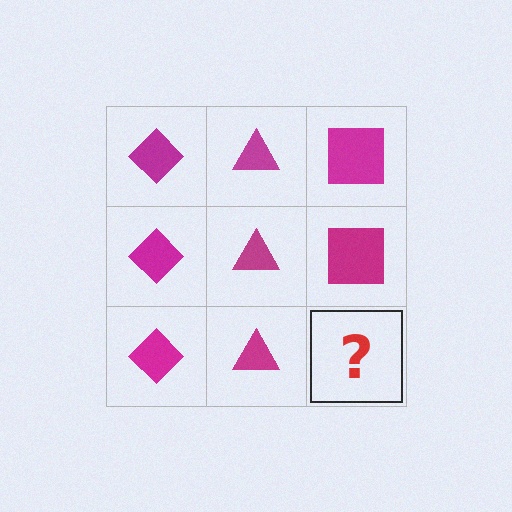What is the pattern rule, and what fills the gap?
The rule is that each column has a consistent shape. The gap should be filled with a magenta square.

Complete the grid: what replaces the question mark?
The question mark should be replaced with a magenta square.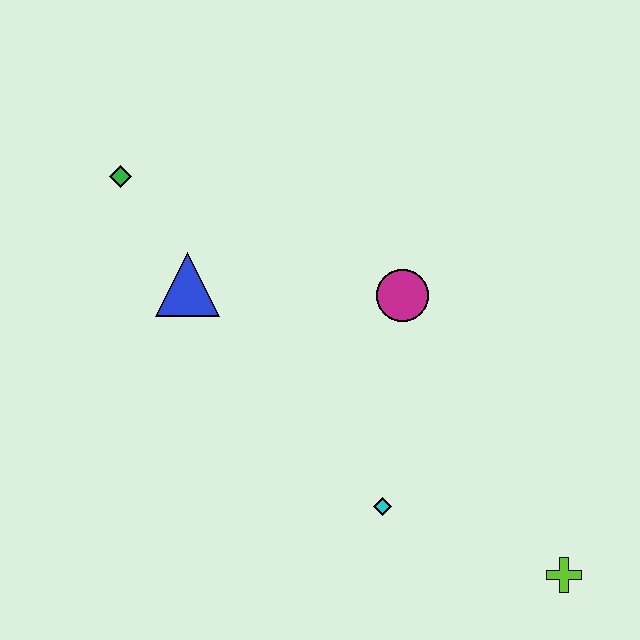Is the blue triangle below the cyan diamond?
No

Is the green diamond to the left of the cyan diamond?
Yes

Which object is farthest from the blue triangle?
The lime cross is farthest from the blue triangle.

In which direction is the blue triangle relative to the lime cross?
The blue triangle is to the left of the lime cross.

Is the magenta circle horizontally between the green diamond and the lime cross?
Yes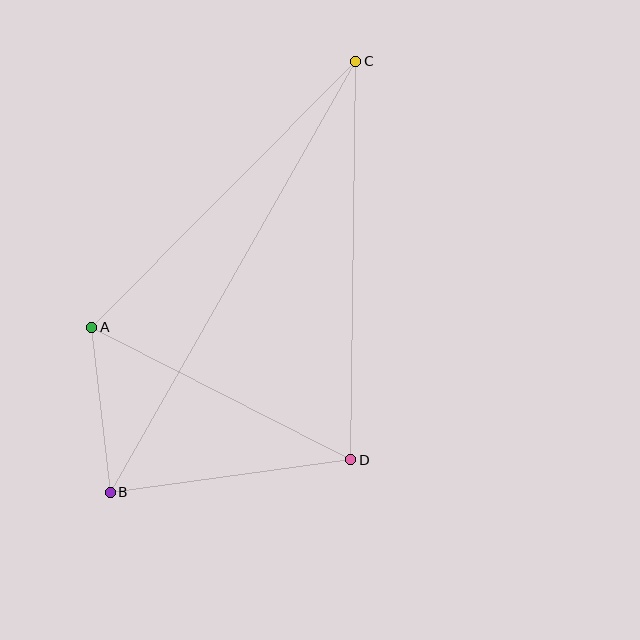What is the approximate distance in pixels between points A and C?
The distance between A and C is approximately 375 pixels.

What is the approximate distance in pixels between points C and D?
The distance between C and D is approximately 399 pixels.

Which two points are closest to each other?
Points A and B are closest to each other.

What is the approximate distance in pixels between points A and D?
The distance between A and D is approximately 291 pixels.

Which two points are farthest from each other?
Points B and C are farthest from each other.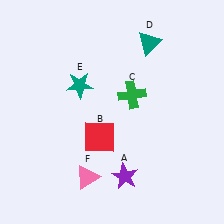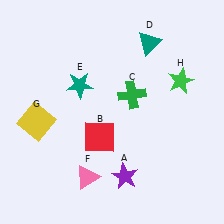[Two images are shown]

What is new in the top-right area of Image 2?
A green star (H) was added in the top-right area of Image 2.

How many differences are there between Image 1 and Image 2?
There are 2 differences between the two images.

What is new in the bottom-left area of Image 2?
A yellow square (G) was added in the bottom-left area of Image 2.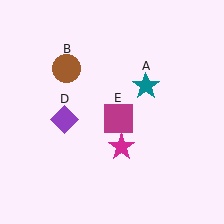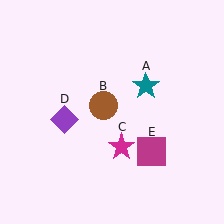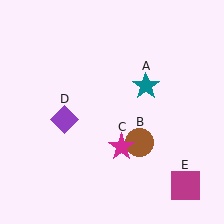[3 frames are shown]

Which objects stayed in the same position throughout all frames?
Teal star (object A) and magenta star (object C) and purple diamond (object D) remained stationary.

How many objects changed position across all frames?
2 objects changed position: brown circle (object B), magenta square (object E).